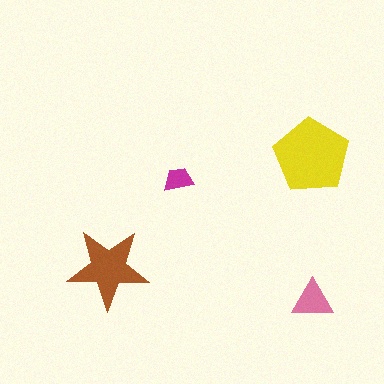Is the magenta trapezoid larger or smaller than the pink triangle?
Smaller.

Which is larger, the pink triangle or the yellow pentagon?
The yellow pentagon.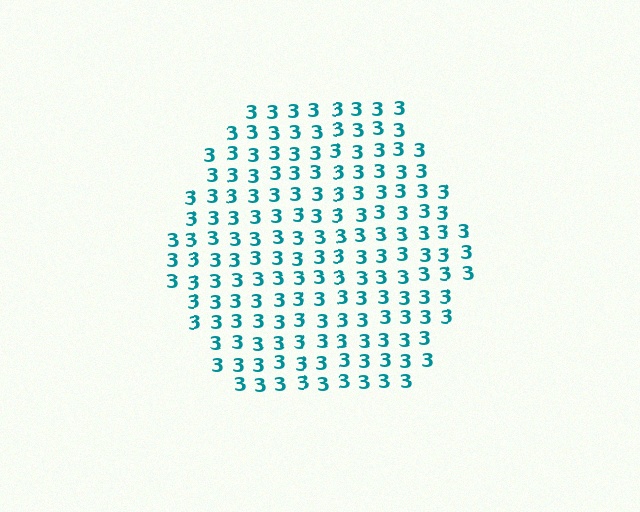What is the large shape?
The large shape is a hexagon.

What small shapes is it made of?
It is made of small digit 3's.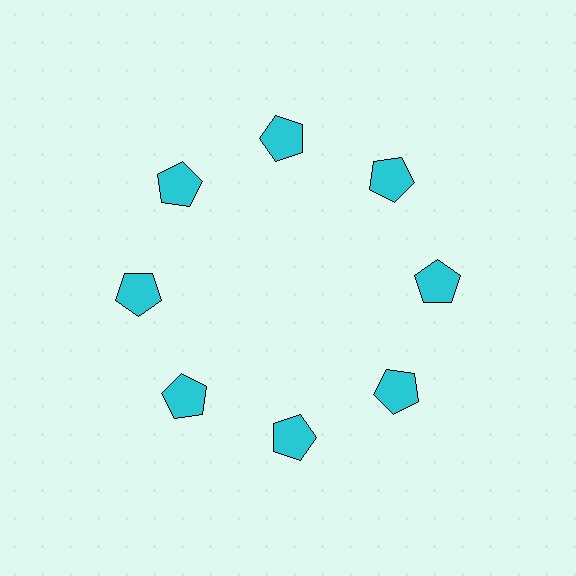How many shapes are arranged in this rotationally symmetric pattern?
There are 8 shapes, arranged in 8 groups of 1.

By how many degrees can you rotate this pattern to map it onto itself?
The pattern maps onto itself every 45 degrees of rotation.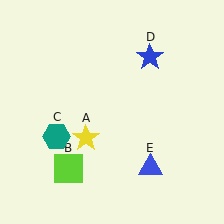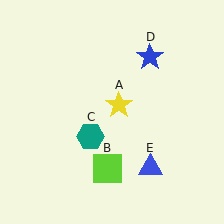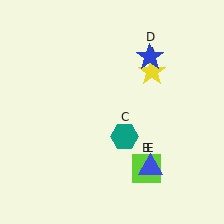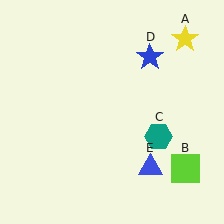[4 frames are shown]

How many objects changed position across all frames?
3 objects changed position: yellow star (object A), lime square (object B), teal hexagon (object C).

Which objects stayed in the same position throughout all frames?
Blue star (object D) and blue triangle (object E) remained stationary.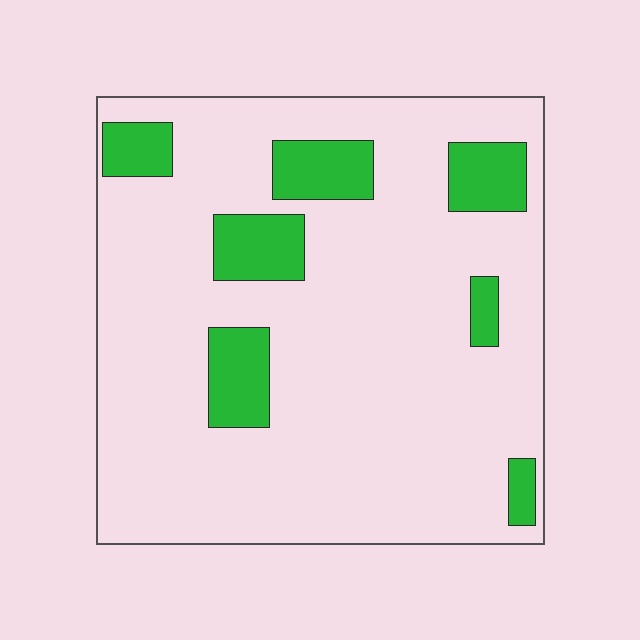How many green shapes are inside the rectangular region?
7.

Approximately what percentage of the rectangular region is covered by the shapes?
Approximately 15%.